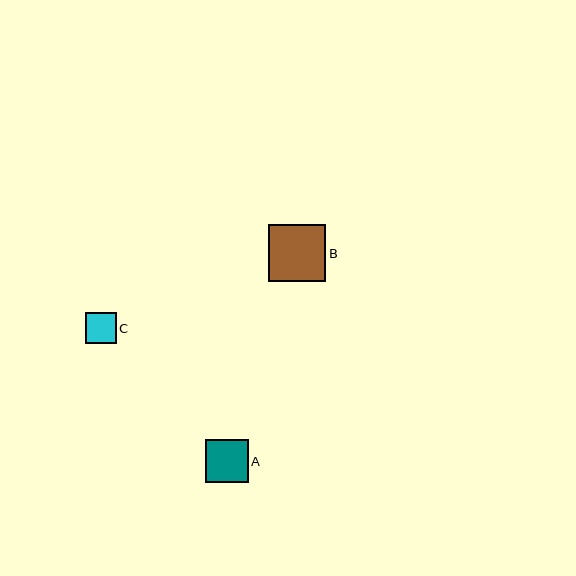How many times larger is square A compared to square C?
Square A is approximately 1.4 times the size of square C.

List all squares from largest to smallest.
From largest to smallest: B, A, C.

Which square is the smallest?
Square C is the smallest with a size of approximately 31 pixels.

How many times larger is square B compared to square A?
Square B is approximately 1.3 times the size of square A.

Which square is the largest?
Square B is the largest with a size of approximately 57 pixels.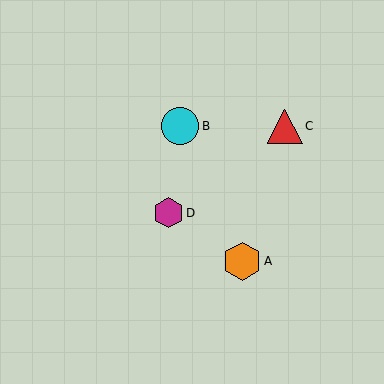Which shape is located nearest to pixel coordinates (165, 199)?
The magenta hexagon (labeled D) at (168, 213) is nearest to that location.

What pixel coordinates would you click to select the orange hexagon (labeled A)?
Click at (242, 261) to select the orange hexagon A.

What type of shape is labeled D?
Shape D is a magenta hexagon.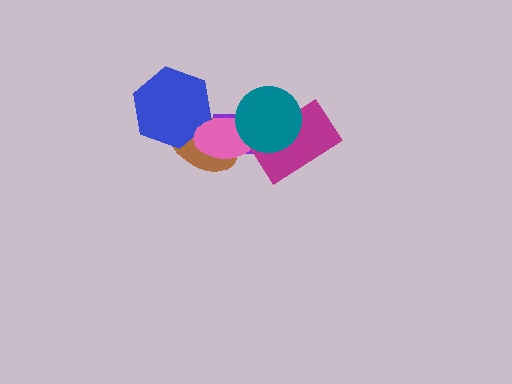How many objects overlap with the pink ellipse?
4 objects overlap with the pink ellipse.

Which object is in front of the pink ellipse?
The teal circle is in front of the pink ellipse.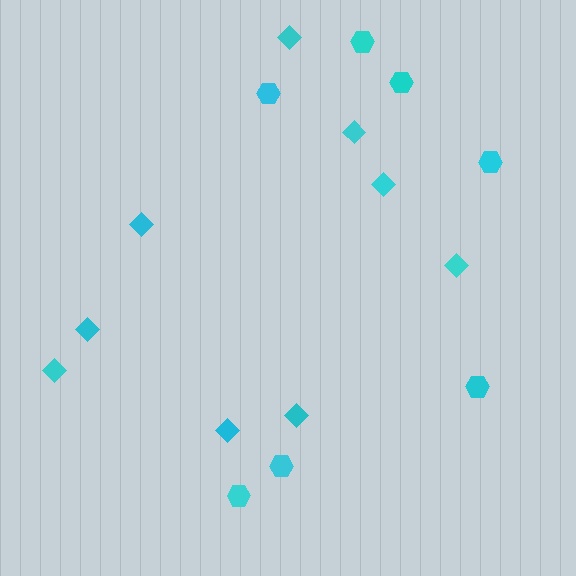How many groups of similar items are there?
There are 2 groups: one group of diamonds (9) and one group of hexagons (7).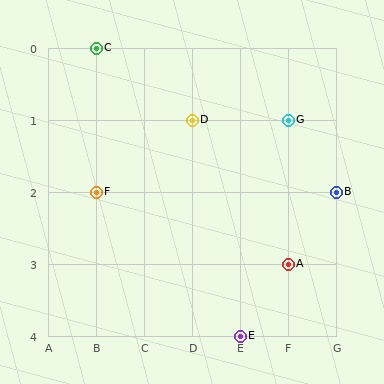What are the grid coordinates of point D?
Point D is at grid coordinates (D, 1).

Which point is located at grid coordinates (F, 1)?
Point G is at (F, 1).